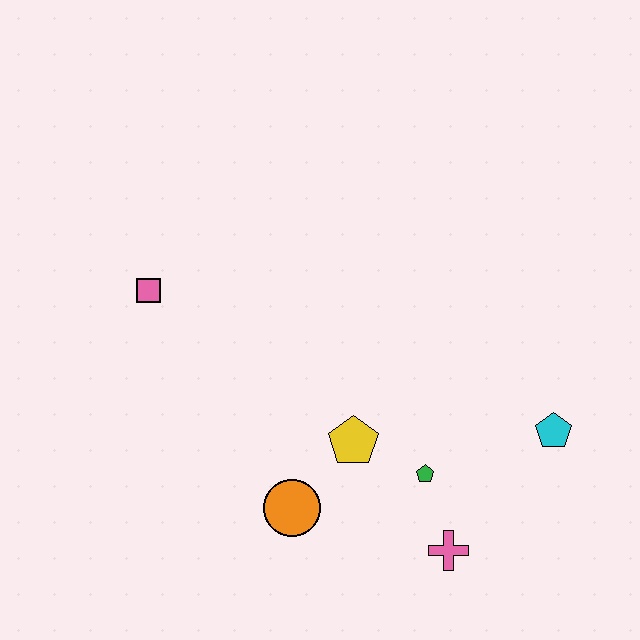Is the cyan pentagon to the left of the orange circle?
No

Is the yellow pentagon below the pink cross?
No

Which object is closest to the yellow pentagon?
The green pentagon is closest to the yellow pentagon.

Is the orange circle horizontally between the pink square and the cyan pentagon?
Yes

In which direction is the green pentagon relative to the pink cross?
The green pentagon is above the pink cross.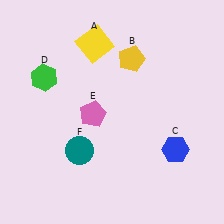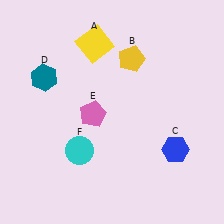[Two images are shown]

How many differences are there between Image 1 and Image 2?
There are 2 differences between the two images.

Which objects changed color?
D changed from green to teal. F changed from teal to cyan.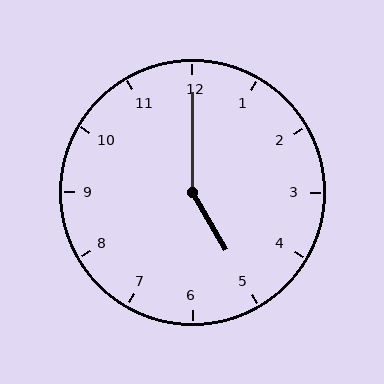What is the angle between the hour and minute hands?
Approximately 150 degrees.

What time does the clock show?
5:00.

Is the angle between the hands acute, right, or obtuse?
It is obtuse.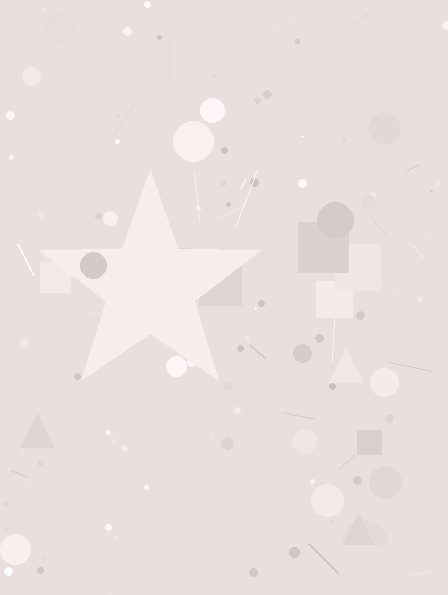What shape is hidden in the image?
A star is hidden in the image.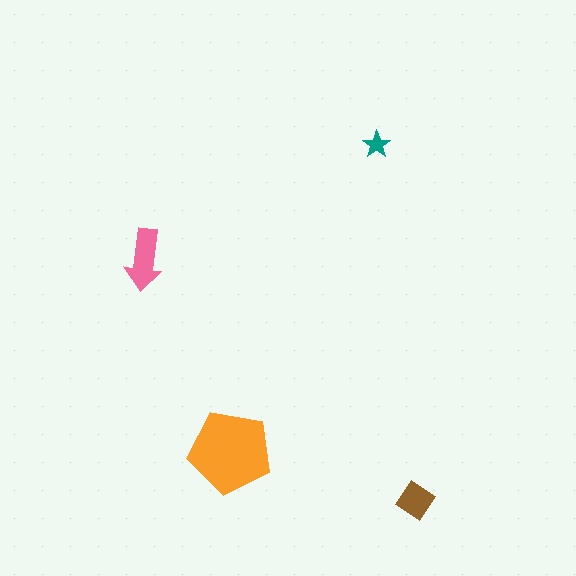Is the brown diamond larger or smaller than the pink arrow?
Smaller.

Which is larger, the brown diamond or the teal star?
The brown diamond.